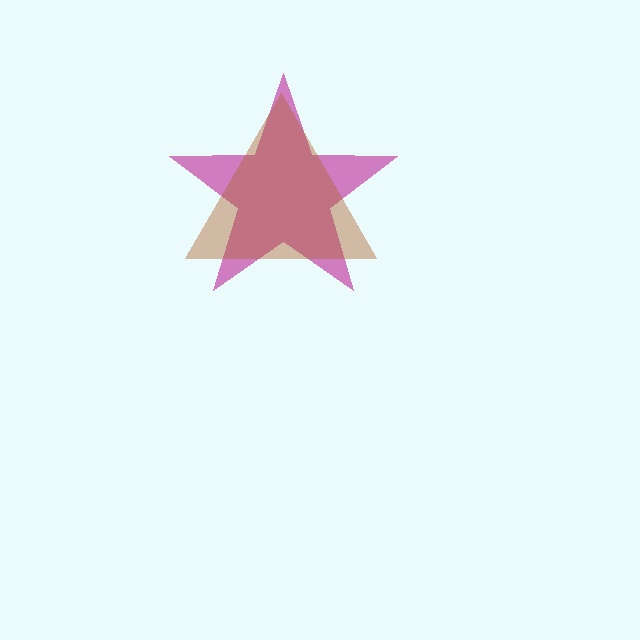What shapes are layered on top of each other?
The layered shapes are: a magenta star, a brown triangle.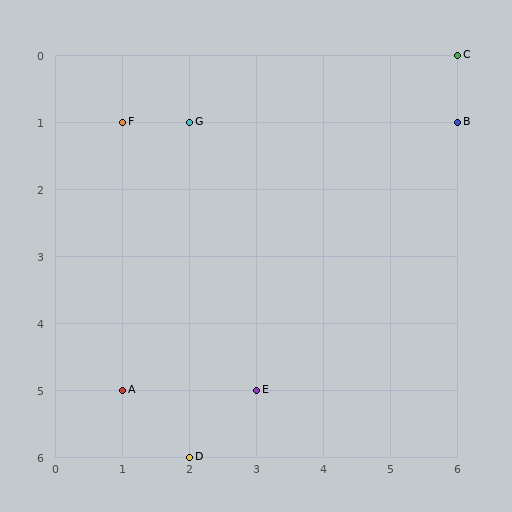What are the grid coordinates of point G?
Point G is at grid coordinates (2, 1).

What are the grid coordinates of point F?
Point F is at grid coordinates (1, 1).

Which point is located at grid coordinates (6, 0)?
Point C is at (6, 0).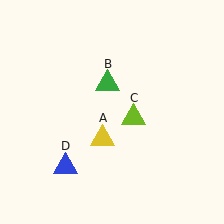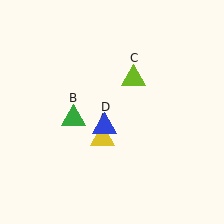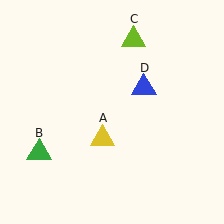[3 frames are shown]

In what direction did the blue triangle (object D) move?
The blue triangle (object D) moved up and to the right.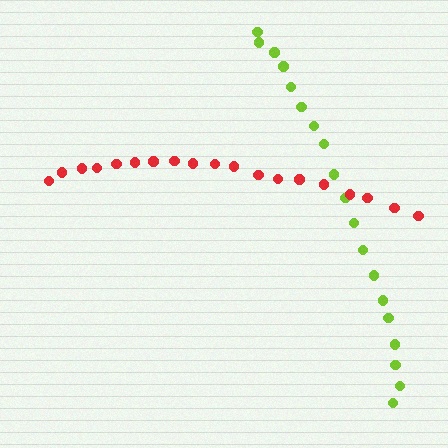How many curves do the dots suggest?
There are 2 distinct paths.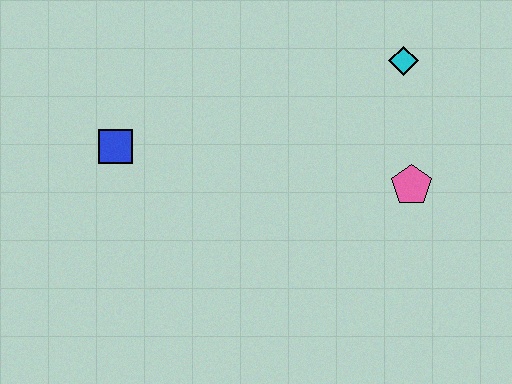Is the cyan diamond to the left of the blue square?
No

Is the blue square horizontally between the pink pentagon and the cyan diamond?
No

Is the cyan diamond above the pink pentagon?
Yes